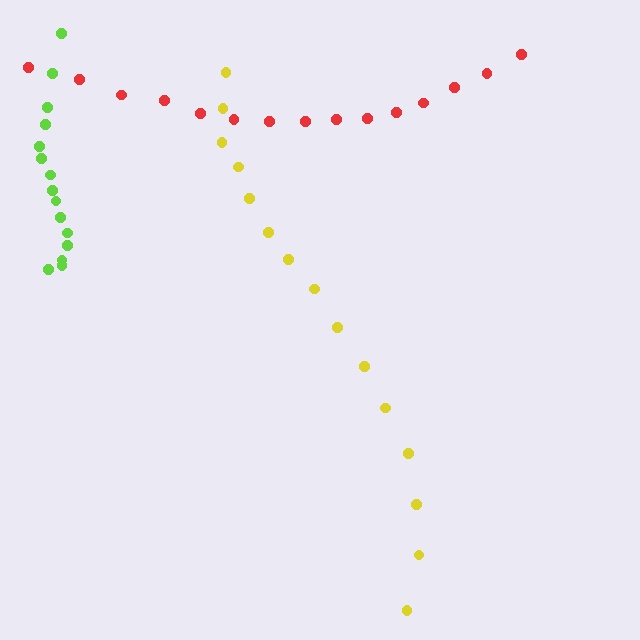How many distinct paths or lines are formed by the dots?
There are 3 distinct paths.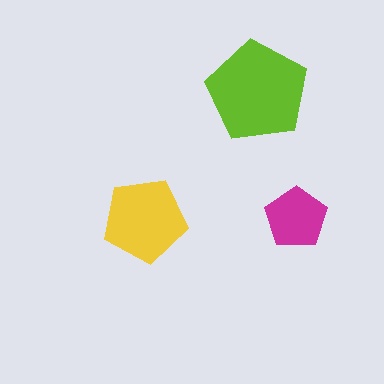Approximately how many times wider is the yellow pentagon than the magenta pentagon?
About 1.5 times wider.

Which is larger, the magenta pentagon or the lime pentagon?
The lime one.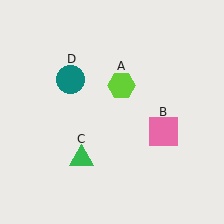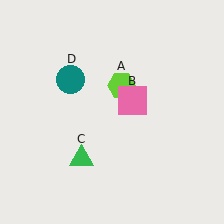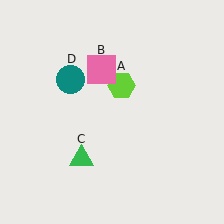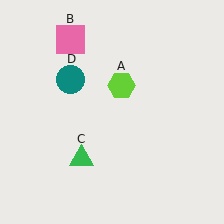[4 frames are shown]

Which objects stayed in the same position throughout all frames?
Lime hexagon (object A) and green triangle (object C) and teal circle (object D) remained stationary.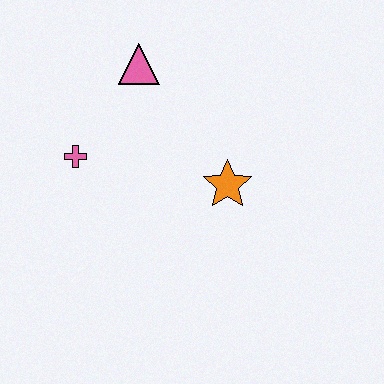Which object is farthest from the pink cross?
The orange star is farthest from the pink cross.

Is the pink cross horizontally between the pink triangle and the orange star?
No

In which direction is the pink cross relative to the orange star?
The pink cross is to the left of the orange star.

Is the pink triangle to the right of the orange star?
No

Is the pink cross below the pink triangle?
Yes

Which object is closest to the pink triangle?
The pink cross is closest to the pink triangle.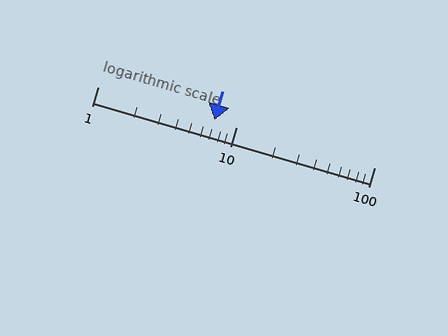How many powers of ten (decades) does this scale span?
The scale spans 2 decades, from 1 to 100.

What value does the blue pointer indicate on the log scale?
The pointer indicates approximately 7.